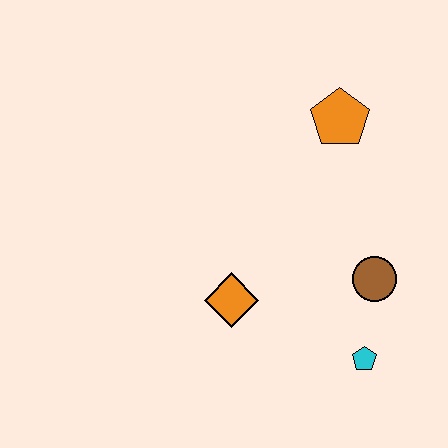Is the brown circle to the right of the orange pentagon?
Yes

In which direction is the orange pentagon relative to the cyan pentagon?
The orange pentagon is above the cyan pentagon.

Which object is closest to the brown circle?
The cyan pentagon is closest to the brown circle.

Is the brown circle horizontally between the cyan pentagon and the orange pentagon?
No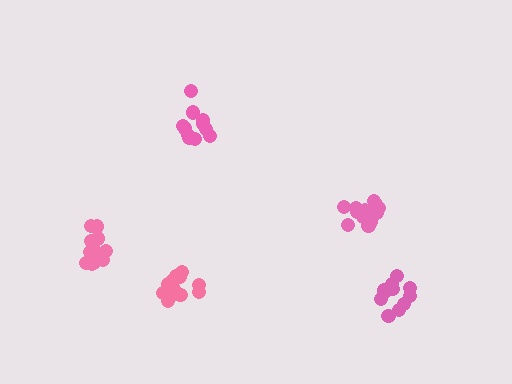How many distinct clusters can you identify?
There are 5 distinct clusters.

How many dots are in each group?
Group 1: 14 dots, Group 2: 11 dots, Group 3: 13 dots, Group 4: 13 dots, Group 5: 11 dots (62 total).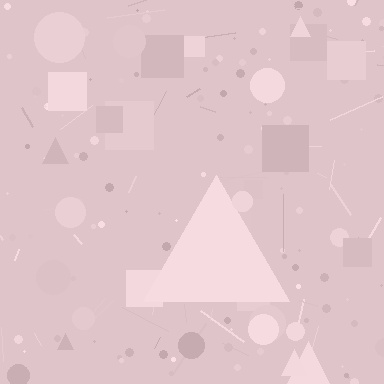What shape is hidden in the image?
A triangle is hidden in the image.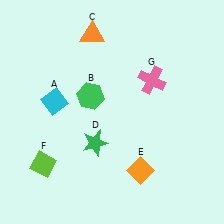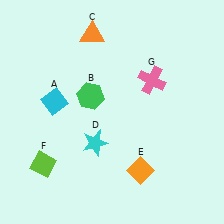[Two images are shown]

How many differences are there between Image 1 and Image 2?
There is 1 difference between the two images.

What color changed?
The star (D) changed from green in Image 1 to cyan in Image 2.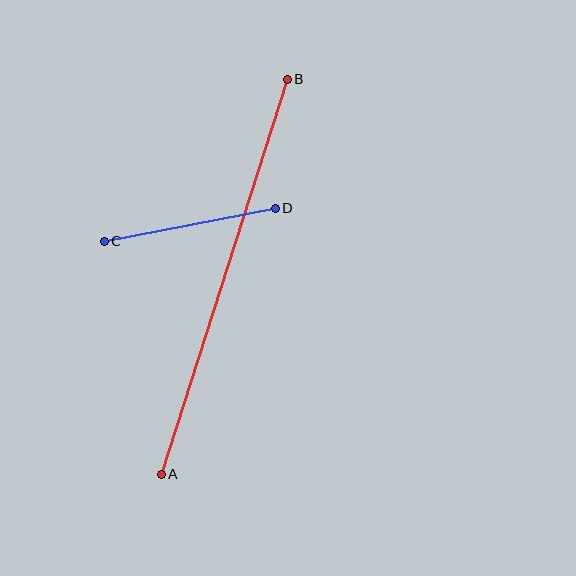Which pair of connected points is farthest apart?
Points A and B are farthest apart.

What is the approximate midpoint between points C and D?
The midpoint is at approximately (190, 225) pixels.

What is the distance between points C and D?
The distance is approximately 175 pixels.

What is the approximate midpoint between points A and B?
The midpoint is at approximately (224, 277) pixels.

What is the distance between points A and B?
The distance is approximately 414 pixels.